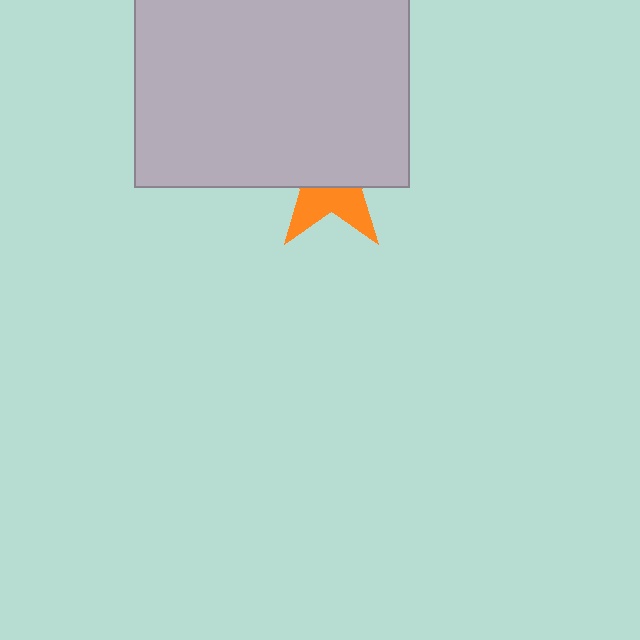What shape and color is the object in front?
The object in front is a light gray rectangle.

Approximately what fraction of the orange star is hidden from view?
Roughly 62% of the orange star is hidden behind the light gray rectangle.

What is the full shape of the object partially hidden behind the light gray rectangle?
The partially hidden object is an orange star.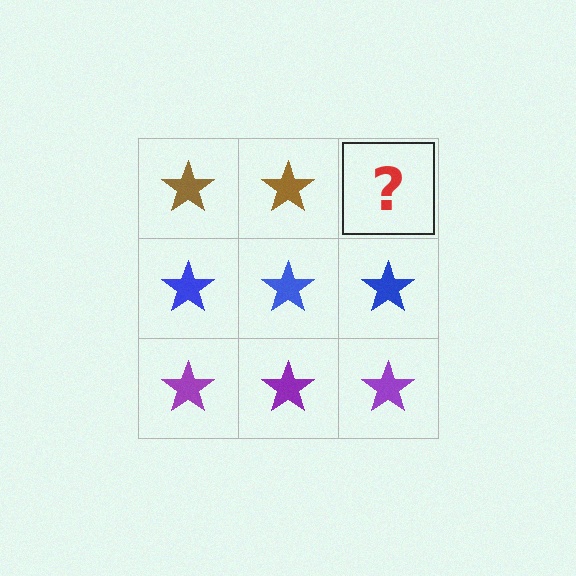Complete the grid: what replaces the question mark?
The question mark should be replaced with a brown star.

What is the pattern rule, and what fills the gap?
The rule is that each row has a consistent color. The gap should be filled with a brown star.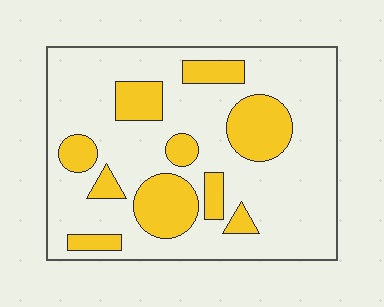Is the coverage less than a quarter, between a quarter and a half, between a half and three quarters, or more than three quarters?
Between a quarter and a half.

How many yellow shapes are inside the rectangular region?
10.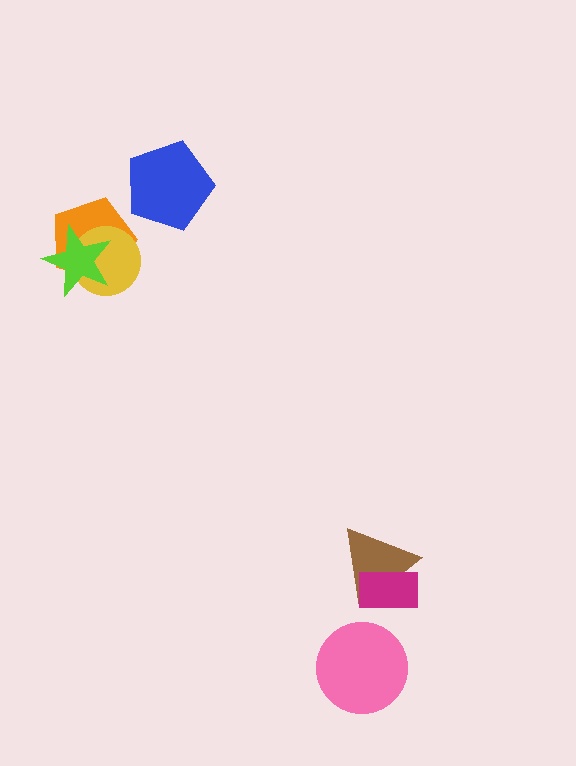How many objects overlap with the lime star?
2 objects overlap with the lime star.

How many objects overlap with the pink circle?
0 objects overlap with the pink circle.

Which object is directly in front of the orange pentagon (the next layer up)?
The yellow circle is directly in front of the orange pentagon.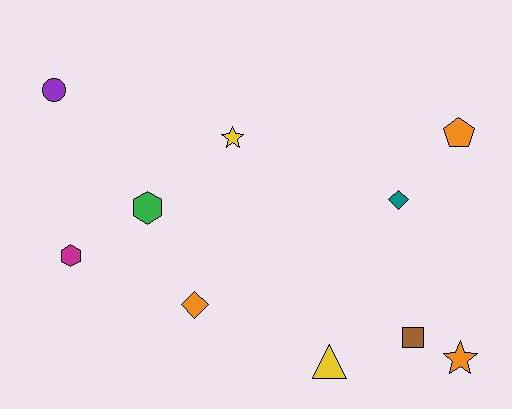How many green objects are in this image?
There is 1 green object.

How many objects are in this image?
There are 10 objects.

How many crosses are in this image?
There are no crosses.